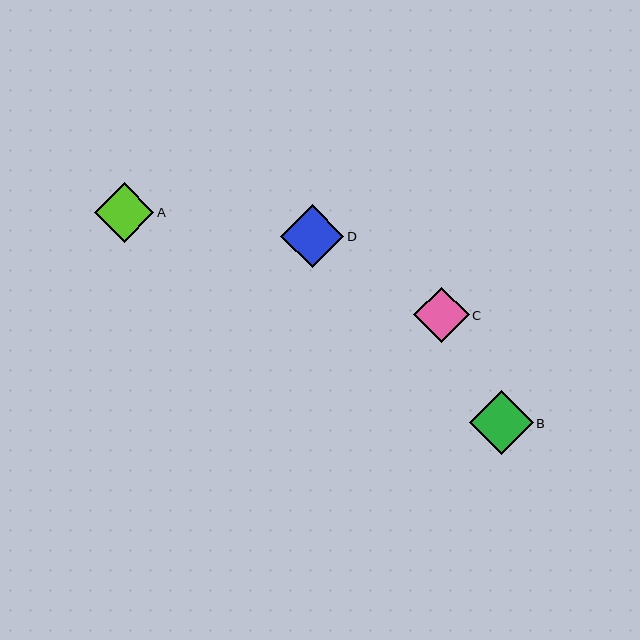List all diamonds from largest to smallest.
From largest to smallest: B, D, A, C.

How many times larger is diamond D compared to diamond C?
Diamond D is approximately 1.1 times the size of diamond C.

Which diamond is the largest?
Diamond B is the largest with a size of approximately 64 pixels.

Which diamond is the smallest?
Diamond C is the smallest with a size of approximately 56 pixels.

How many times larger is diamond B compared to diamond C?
Diamond B is approximately 1.1 times the size of diamond C.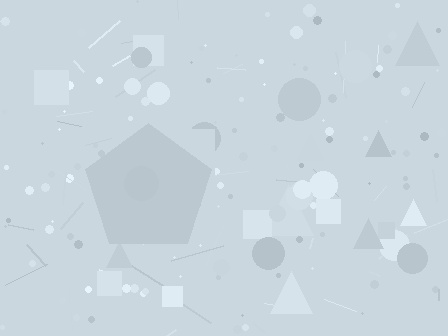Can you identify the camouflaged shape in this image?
The camouflaged shape is a pentagon.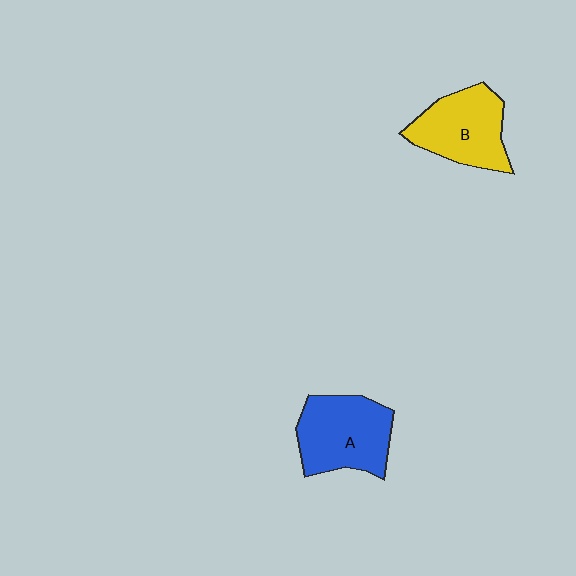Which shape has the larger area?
Shape A (blue).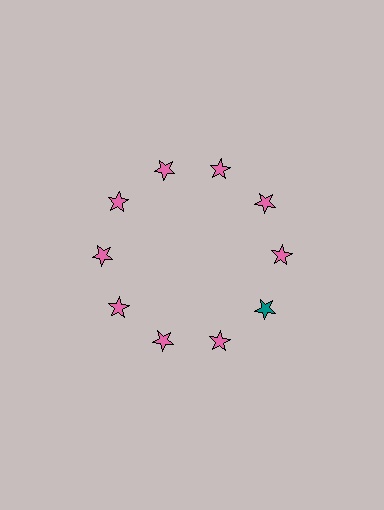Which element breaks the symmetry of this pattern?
The teal star at roughly the 4 o'clock position breaks the symmetry. All other shapes are pink stars.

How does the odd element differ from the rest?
It has a different color: teal instead of pink.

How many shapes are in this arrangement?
There are 10 shapes arranged in a ring pattern.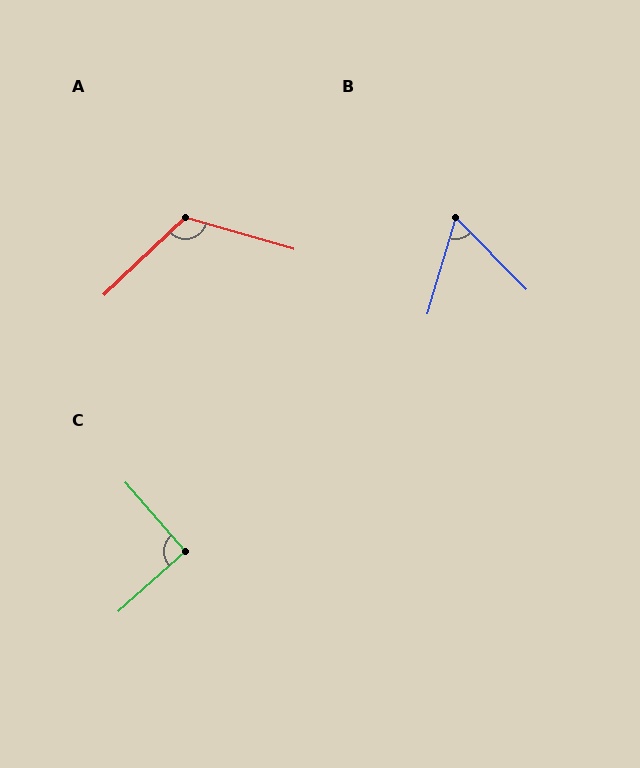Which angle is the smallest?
B, at approximately 61 degrees.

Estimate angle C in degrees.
Approximately 91 degrees.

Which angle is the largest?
A, at approximately 120 degrees.